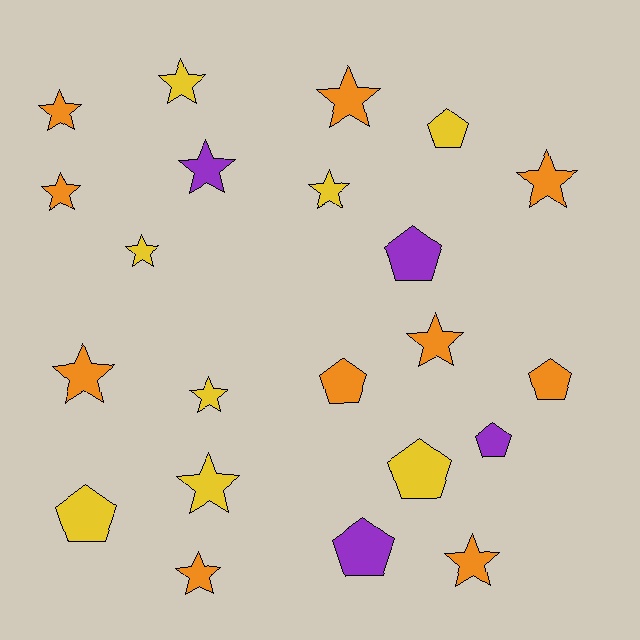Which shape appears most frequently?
Star, with 14 objects.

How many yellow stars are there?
There are 5 yellow stars.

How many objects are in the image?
There are 22 objects.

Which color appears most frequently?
Orange, with 10 objects.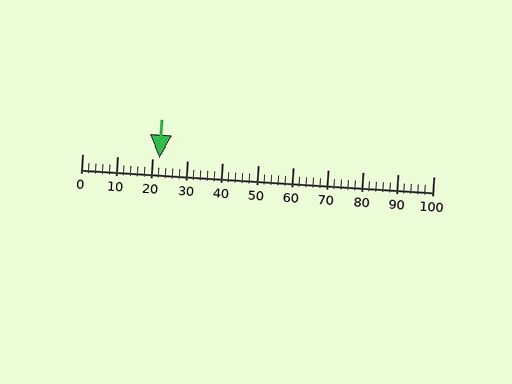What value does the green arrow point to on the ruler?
The green arrow points to approximately 22.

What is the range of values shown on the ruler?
The ruler shows values from 0 to 100.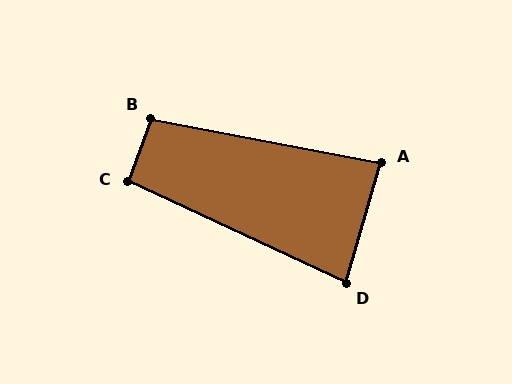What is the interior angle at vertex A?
Approximately 85 degrees (acute).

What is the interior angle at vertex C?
Approximately 95 degrees (obtuse).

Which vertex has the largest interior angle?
B, at approximately 99 degrees.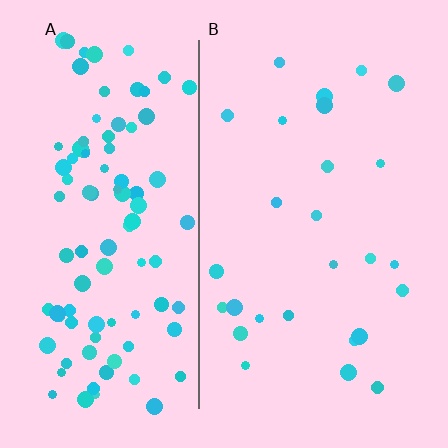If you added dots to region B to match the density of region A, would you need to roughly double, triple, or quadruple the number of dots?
Approximately quadruple.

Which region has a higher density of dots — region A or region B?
A (the left).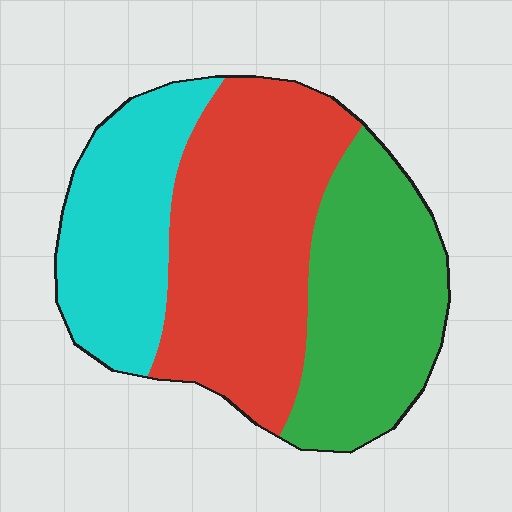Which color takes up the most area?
Red, at roughly 40%.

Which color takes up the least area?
Cyan, at roughly 25%.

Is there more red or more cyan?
Red.